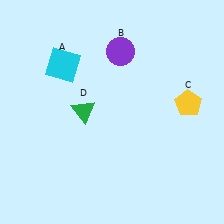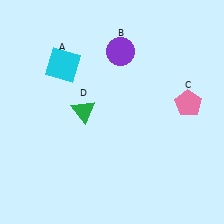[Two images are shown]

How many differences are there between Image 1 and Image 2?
There is 1 difference between the two images.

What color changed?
The pentagon (C) changed from yellow in Image 1 to pink in Image 2.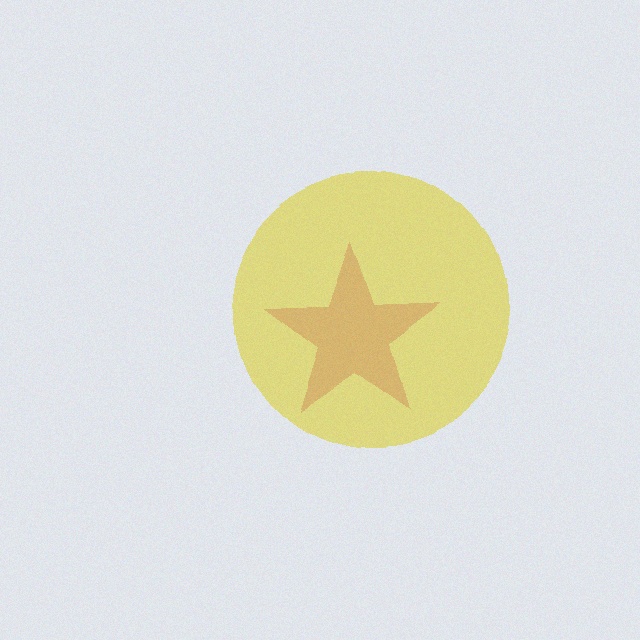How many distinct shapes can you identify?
There are 2 distinct shapes: a magenta star, a yellow circle.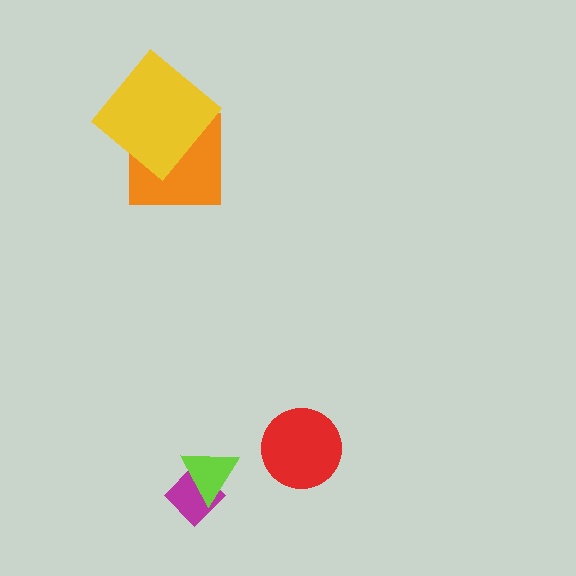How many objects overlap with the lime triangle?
1 object overlaps with the lime triangle.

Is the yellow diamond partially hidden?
No, no other shape covers it.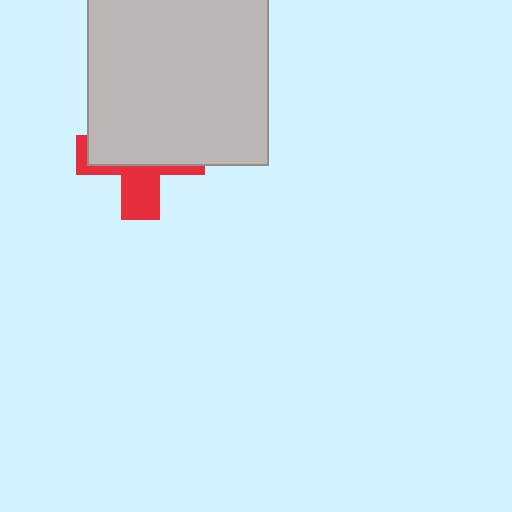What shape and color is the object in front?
The object in front is a light gray square.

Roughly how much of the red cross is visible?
A small part of it is visible (roughly 39%).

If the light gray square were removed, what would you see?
You would see the complete red cross.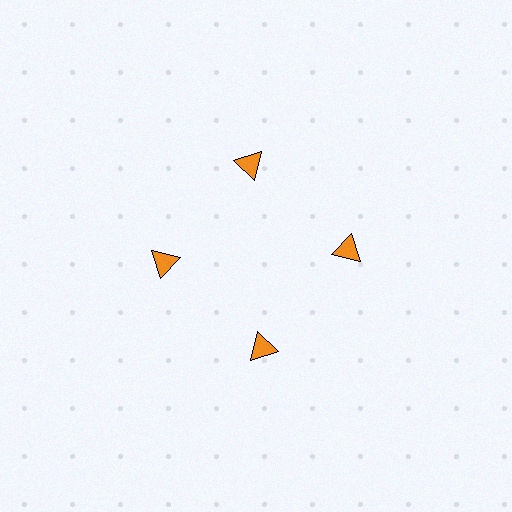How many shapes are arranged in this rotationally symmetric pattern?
There are 4 shapes, arranged in 4 groups of 1.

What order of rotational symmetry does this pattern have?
This pattern has 4-fold rotational symmetry.